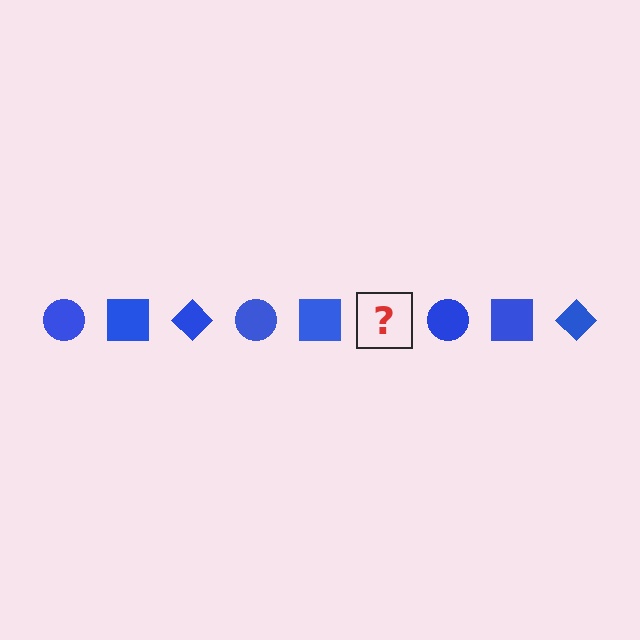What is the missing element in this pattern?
The missing element is a blue diamond.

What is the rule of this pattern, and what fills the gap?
The rule is that the pattern cycles through circle, square, diamond shapes in blue. The gap should be filled with a blue diamond.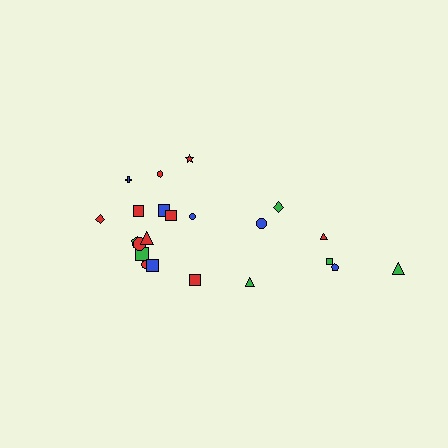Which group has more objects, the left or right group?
The left group.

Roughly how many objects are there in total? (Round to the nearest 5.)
Roughly 20 objects in total.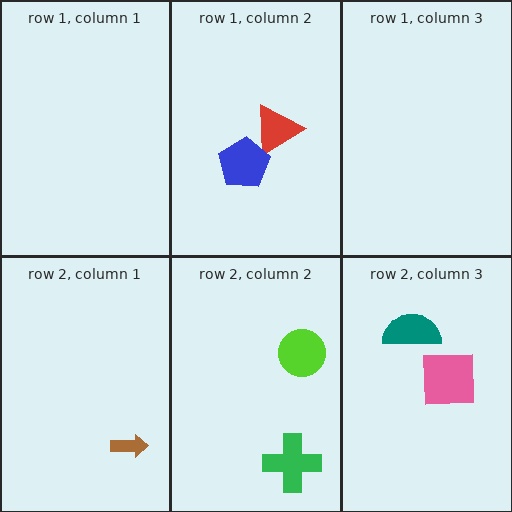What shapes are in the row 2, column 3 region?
The teal semicircle, the pink square.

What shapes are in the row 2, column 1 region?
The brown arrow.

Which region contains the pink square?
The row 2, column 3 region.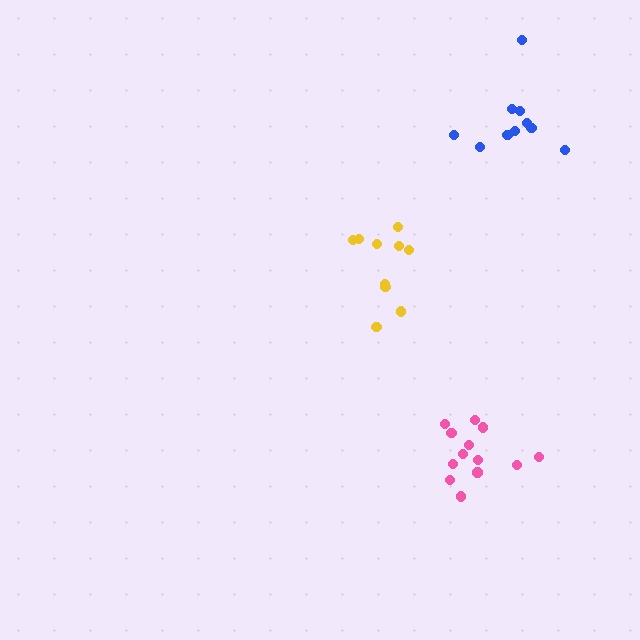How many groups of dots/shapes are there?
There are 3 groups.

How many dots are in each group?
Group 1: 10 dots, Group 2: 13 dots, Group 3: 10 dots (33 total).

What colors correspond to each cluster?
The clusters are colored: yellow, pink, blue.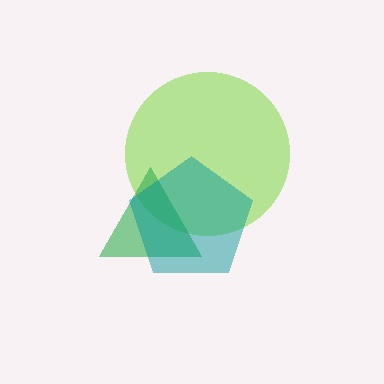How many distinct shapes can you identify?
There are 3 distinct shapes: a lime circle, a green triangle, a teal pentagon.